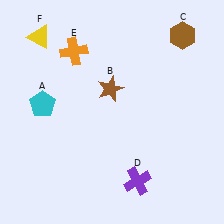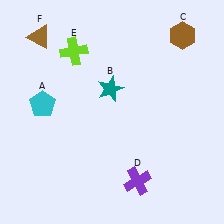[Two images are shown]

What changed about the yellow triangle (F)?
In Image 1, F is yellow. In Image 2, it changed to brown.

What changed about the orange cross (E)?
In Image 1, E is orange. In Image 2, it changed to lime.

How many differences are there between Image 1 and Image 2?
There are 3 differences between the two images.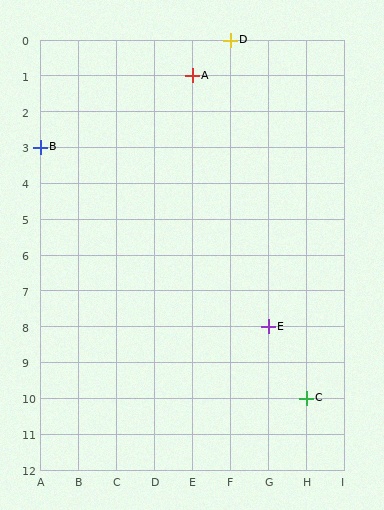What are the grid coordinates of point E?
Point E is at grid coordinates (G, 8).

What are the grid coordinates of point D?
Point D is at grid coordinates (F, 0).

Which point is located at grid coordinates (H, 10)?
Point C is at (H, 10).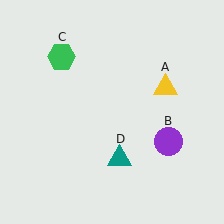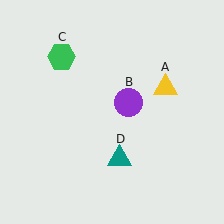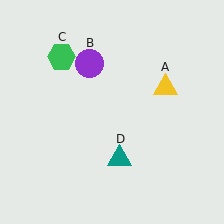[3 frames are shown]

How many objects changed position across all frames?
1 object changed position: purple circle (object B).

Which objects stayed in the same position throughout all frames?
Yellow triangle (object A) and green hexagon (object C) and teal triangle (object D) remained stationary.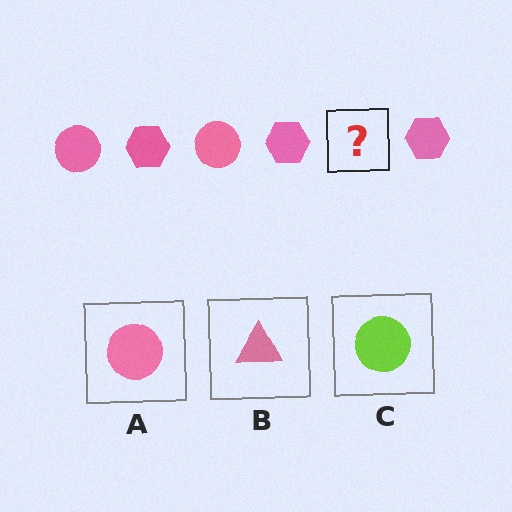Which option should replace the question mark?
Option A.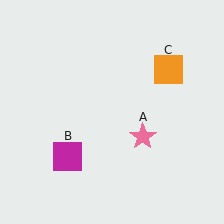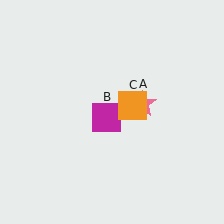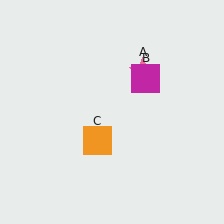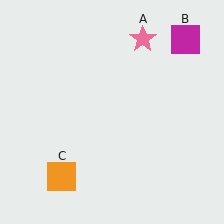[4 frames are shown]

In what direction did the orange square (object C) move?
The orange square (object C) moved down and to the left.